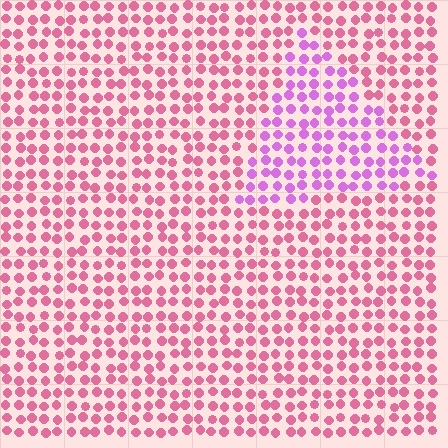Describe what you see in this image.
The image is filled with small pink elements in a uniform arrangement. A triangle-shaped region is visible where the elements are tinted to a slightly different hue, forming a subtle color boundary.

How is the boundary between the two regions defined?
The boundary is defined purely by a slight shift in hue (about 41 degrees). Spacing, size, and orientation are identical on both sides.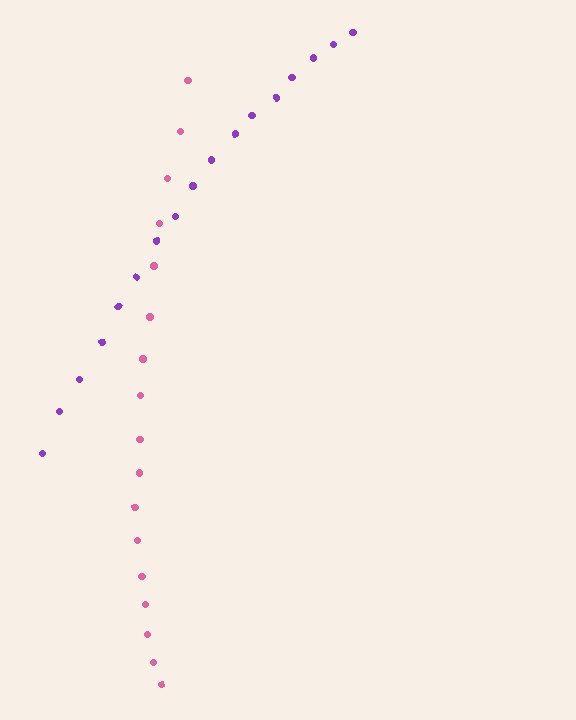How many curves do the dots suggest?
There are 2 distinct paths.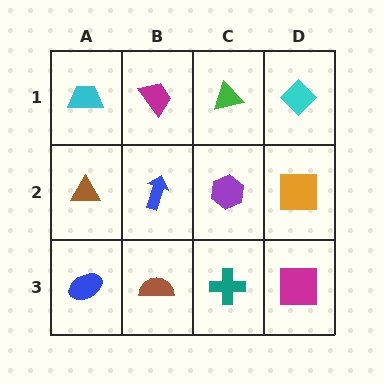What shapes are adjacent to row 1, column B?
A blue arrow (row 2, column B), a cyan trapezoid (row 1, column A), a green triangle (row 1, column C).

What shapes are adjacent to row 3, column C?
A purple hexagon (row 2, column C), a brown semicircle (row 3, column B), a magenta square (row 3, column D).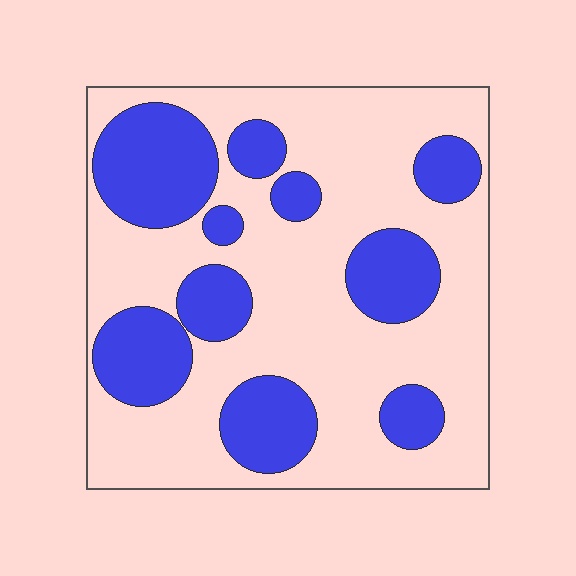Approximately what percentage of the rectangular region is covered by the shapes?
Approximately 35%.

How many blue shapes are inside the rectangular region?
10.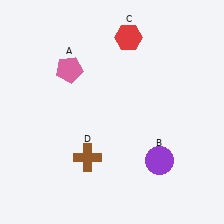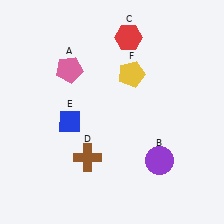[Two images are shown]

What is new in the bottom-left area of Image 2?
A blue diamond (E) was added in the bottom-left area of Image 2.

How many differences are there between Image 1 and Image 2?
There are 2 differences between the two images.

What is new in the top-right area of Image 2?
A yellow pentagon (F) was added in the top-right area of Image 2.